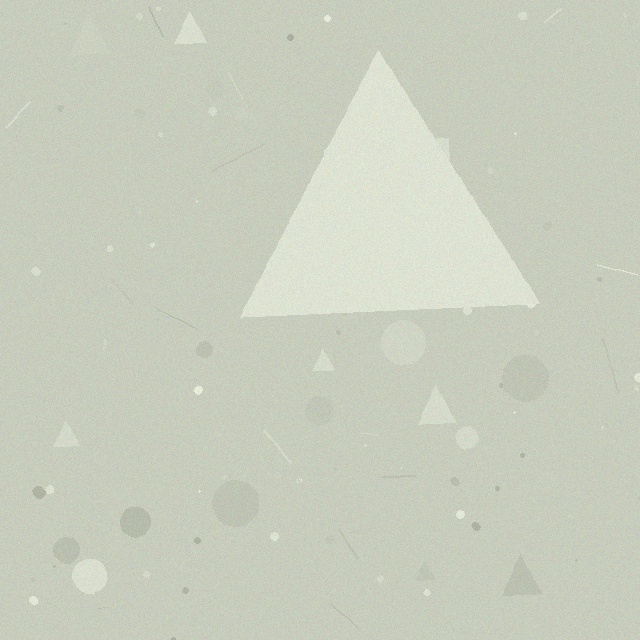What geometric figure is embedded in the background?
A triangle is embedded in the background.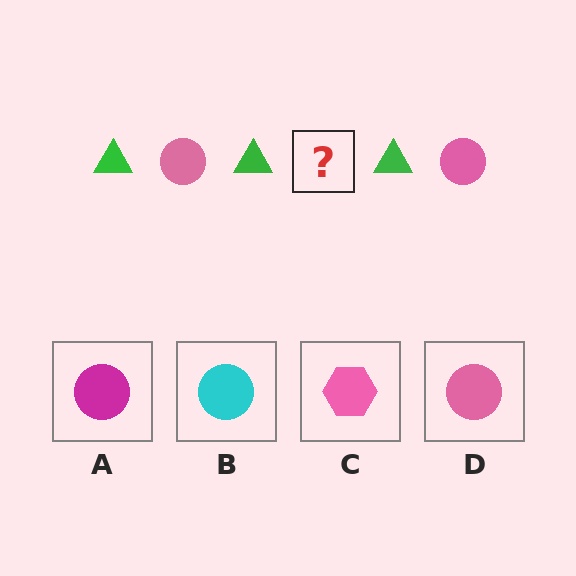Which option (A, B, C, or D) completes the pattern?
D.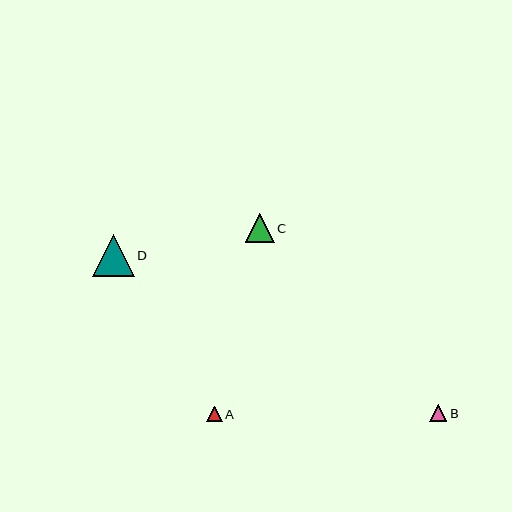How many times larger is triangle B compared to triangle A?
Triangle B is approximately 1.1 times the size of triangle A.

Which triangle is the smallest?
Triangle A is the smallest with a size of approximately 15 pixels.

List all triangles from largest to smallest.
From largest to smallest: D, C, B, A.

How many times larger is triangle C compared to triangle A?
Triangle C is approximately 1.9 times the size of triangle A.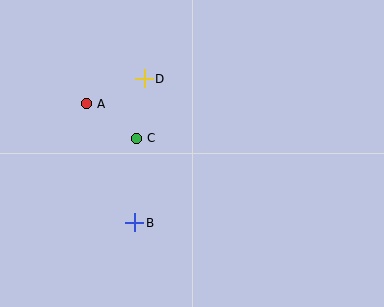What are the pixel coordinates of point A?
Point A is at (86, 104).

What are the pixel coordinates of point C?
Point C is at (136, 138).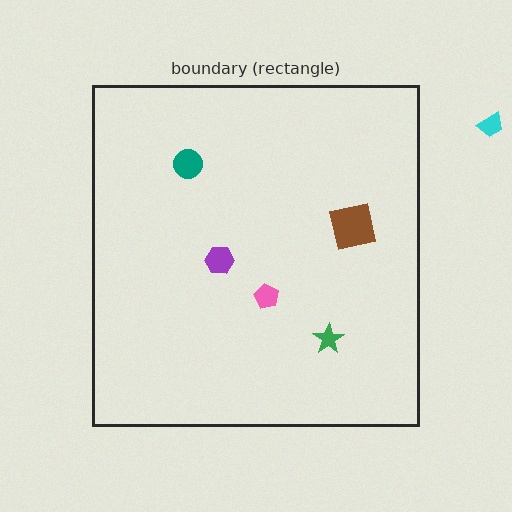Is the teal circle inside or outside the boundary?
Inside.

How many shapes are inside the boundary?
5 inside, 1 outside.